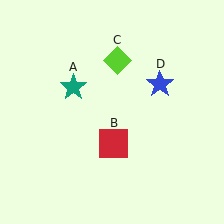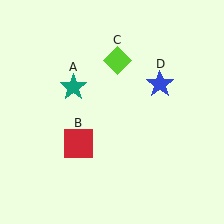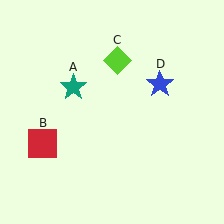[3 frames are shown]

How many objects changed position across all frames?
1 object changed position: red square (object B).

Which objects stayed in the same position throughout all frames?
Teal star (object A) and lime diamond (object C) and blue star (object D) remained stationary.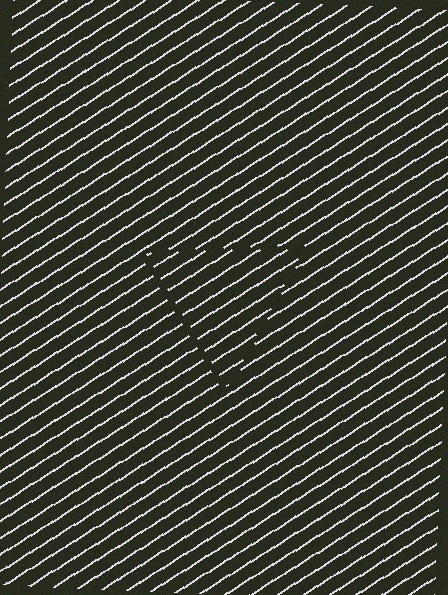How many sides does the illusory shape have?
3 sides — the line-ends trace a triangle.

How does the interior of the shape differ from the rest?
The interior of the shape contains the same grating, shifted by half a period — the contour is defined by the phase discontinuity where line-ends from the inner and outer gratings abut.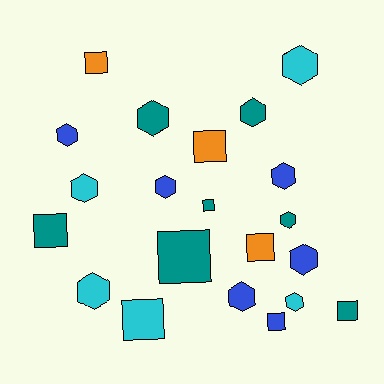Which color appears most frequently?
Teal, with 7 objects.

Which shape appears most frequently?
Hexagon, with 12 objects.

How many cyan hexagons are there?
There are 4 cyan hexagons.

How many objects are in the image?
There are 21 objects.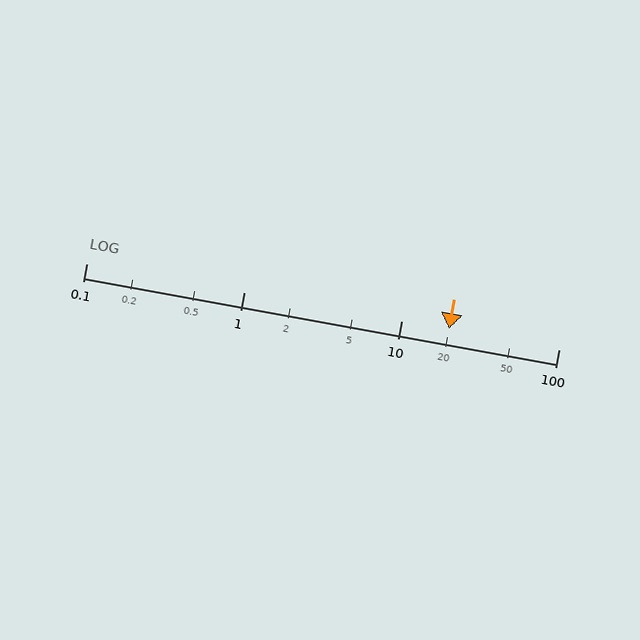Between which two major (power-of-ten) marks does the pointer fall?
The pointer is between 10 and 100.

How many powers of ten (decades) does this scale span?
The scale spans 3 decades, from 0.1 to 100.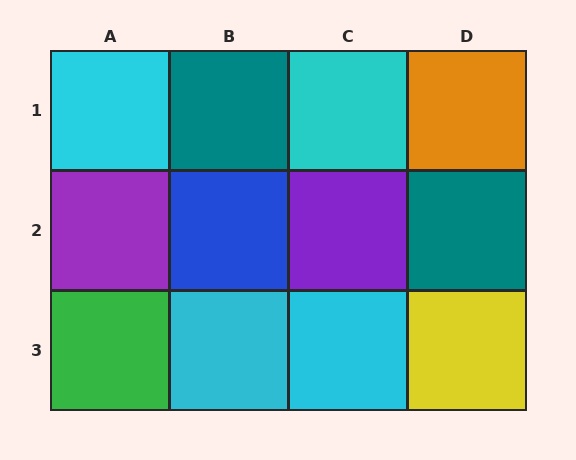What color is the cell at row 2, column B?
Blue.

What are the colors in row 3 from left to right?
Green, cyan, cyan, yellow.